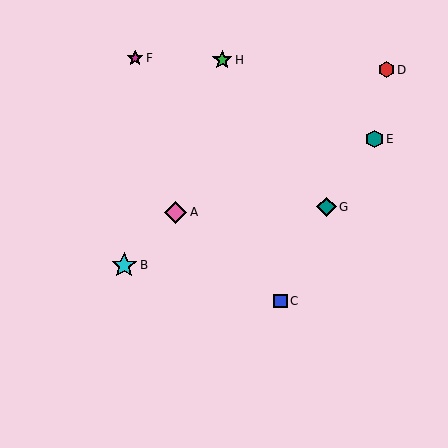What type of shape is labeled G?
Shape G is a teal diamond.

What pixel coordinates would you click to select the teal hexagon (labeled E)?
Click at (374, 139) to select the teal hexagon E.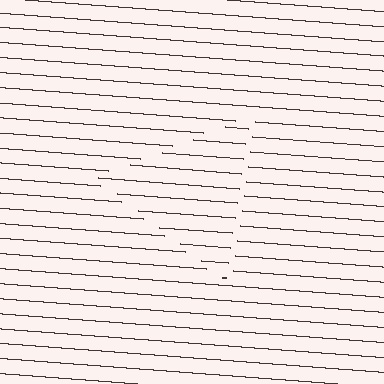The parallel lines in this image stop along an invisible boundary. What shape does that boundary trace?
An illusory triangle. The interior of the shape contains the same grating, shifted by half a period — the contour is defined by the phase discontinuity where line-ends from the inner and outer gratings abut.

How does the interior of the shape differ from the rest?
The interior of the shape contains the same grating, shifted by half a period — the contour is defined by the phase discontinuity where line-ends from the inner and outer gratings abut.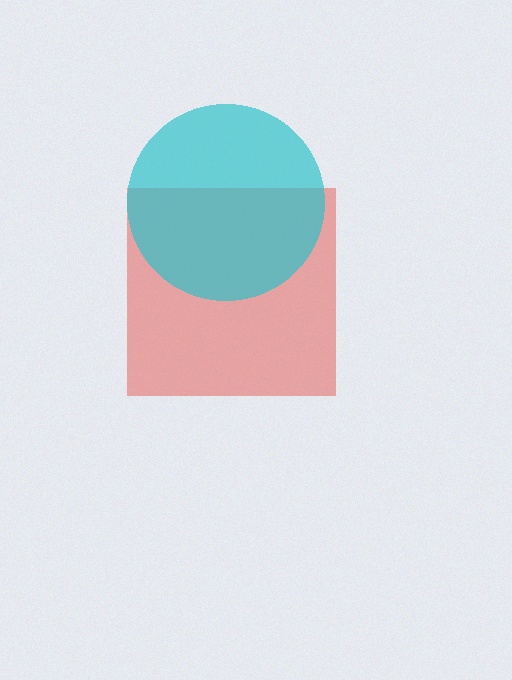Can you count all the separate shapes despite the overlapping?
Yes, there are 2 separate shapes.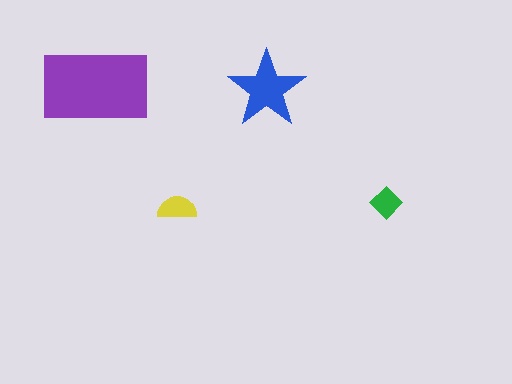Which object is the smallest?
The green diamond.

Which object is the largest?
The purple rectangle.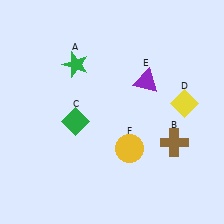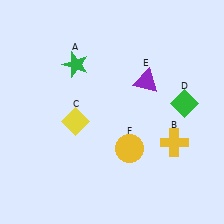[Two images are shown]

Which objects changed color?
B changed from brown to yellow. C changed from green to yellow. D changed from yellow to green.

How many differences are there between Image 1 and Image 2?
There are 3 differences between the two images.